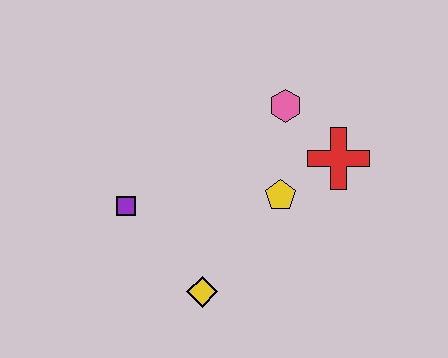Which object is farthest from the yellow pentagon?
The purple square is farthest from the yellow pentagon.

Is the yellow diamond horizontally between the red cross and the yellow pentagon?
No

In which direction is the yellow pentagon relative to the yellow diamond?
The yellow pentagon is above the yellow diamond.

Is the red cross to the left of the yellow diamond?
No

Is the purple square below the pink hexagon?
Yes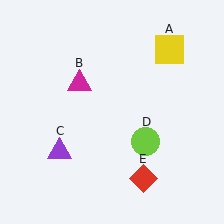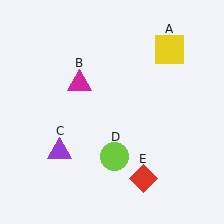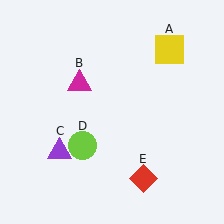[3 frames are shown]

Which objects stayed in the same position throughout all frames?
Yellow square (object A) and magenta triangle (object B) and purple triangle (object C) and red diamond (object E) remained stationary.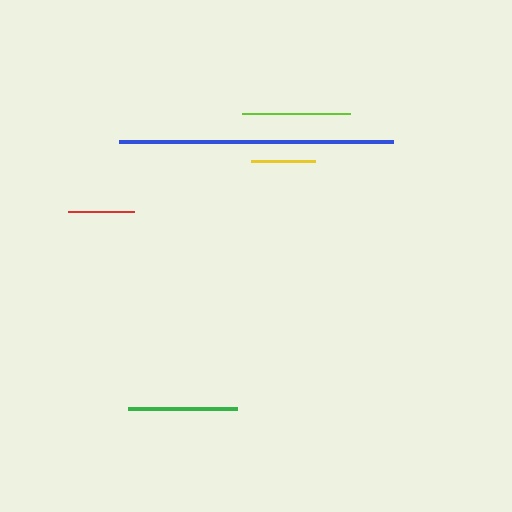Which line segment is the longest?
The blue line is the longest at approximately 274 pixels.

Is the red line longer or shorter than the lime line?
The lime line is longer than the red line.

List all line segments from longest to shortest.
From longest to shortest: blue, green, lime, red, yellow.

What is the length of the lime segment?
The lime segment is approximately 108 pixels long.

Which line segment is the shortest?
The yellow line is the shortest at approximately 64 pixels.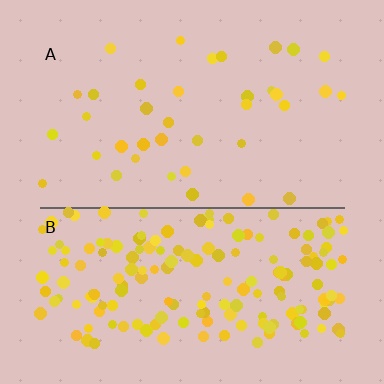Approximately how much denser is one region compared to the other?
Approximately 4.8× — region B over region A.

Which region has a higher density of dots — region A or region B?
B (the bottom).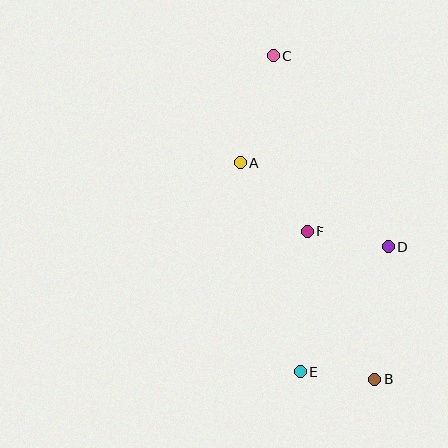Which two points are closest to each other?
Points B and E are closest to each other.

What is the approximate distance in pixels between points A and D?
The distance between A and D is approximately 169 pixels.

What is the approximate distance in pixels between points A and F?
The distance between A and F is approximately 96 pixels.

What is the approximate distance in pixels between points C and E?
The distance between C and E is approximately 318 pixels.